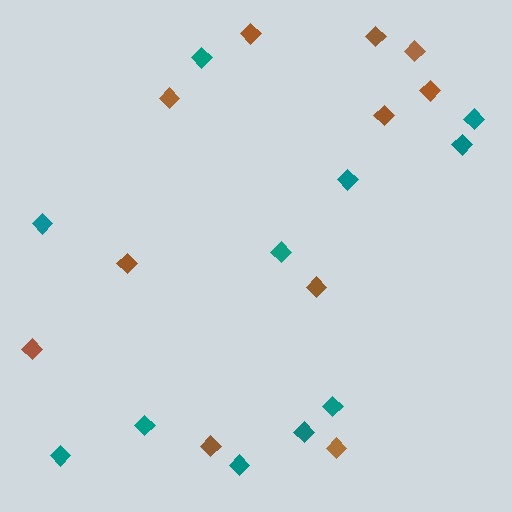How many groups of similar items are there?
There are 2 groups: one group of brown diamonds (11) and one group of teal diamonds (11).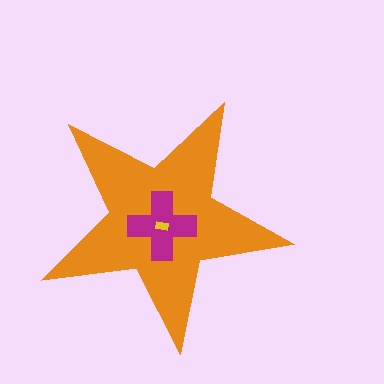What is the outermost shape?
The orange star.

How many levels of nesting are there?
3.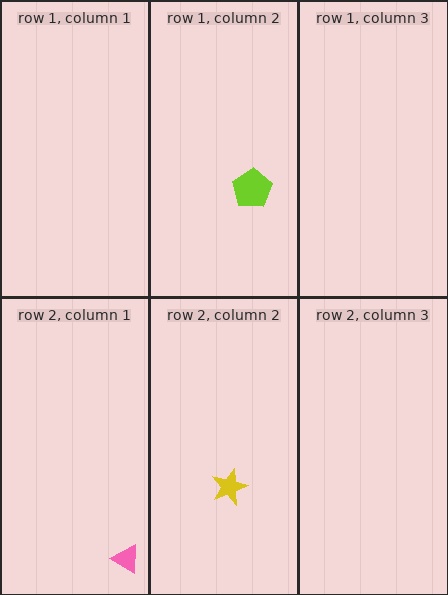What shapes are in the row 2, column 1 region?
The pink triangle.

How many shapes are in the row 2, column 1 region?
1.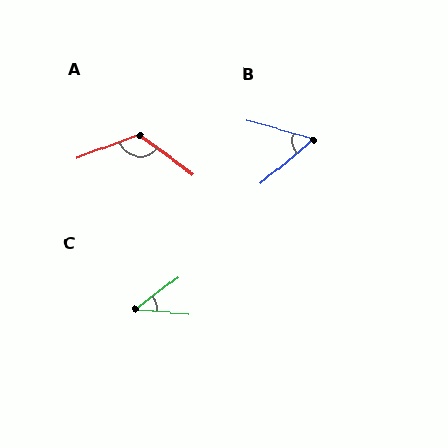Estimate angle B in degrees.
Approximately 55 degrees.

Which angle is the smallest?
C, at approximately 41 degrees.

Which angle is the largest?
A, at approximately 123 degrees.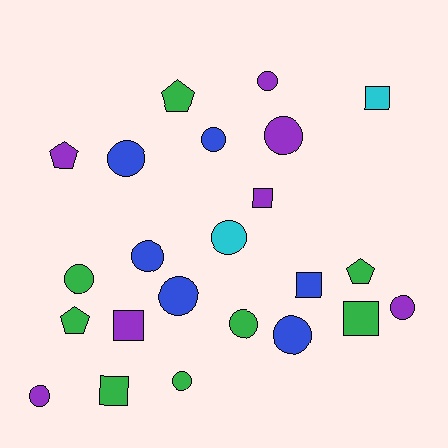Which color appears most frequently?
Green, with 8 objects.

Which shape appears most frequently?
Circle, with 13 objects.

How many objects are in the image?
There are 23 objects.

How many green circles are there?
There are 3 green circles.